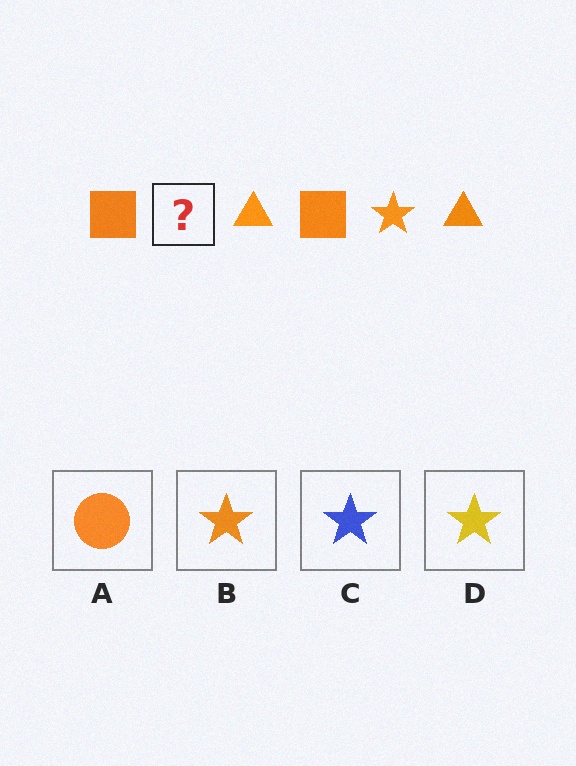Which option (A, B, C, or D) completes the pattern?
B.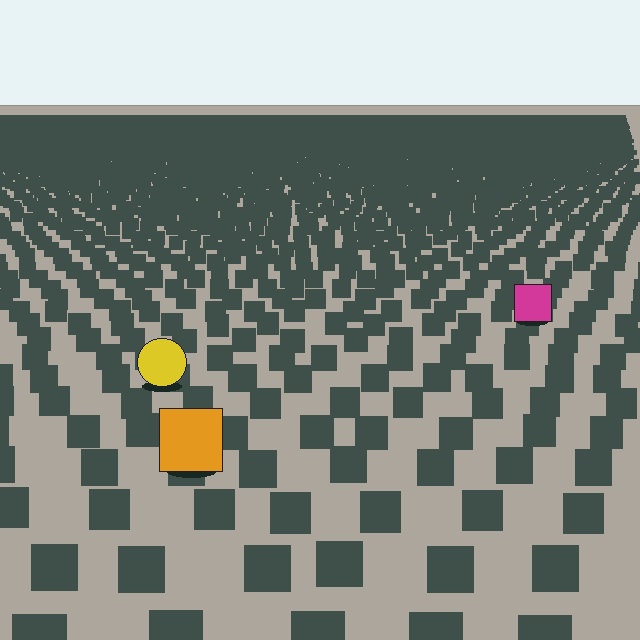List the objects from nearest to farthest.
From nearest to farthest: the orange square, the yellow circle, the magenta square.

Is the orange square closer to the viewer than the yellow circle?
Yes. The orange square is closer — you can tell from the texture gradient: the ground texture is coarser near it.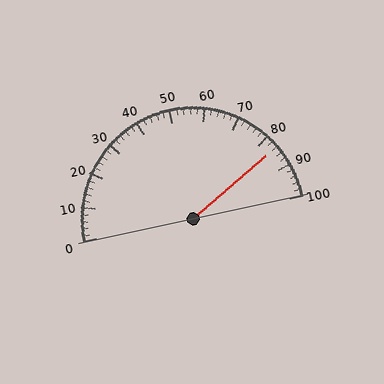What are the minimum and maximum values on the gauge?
The gauge ranges from 0 to 100.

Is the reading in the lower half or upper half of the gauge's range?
The reading is in the upper half of the range (0 to 100).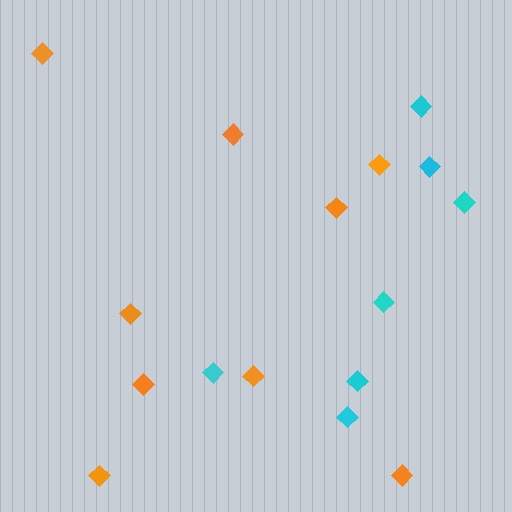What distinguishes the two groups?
There are 2 groups: one group of cyan diamonds (7) and one group of orange diamonds (9).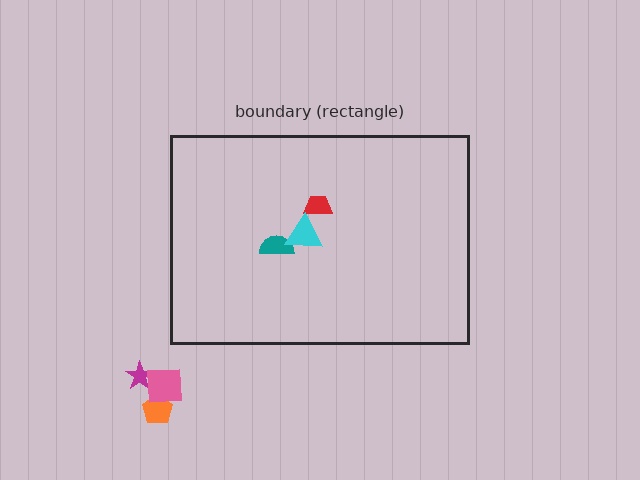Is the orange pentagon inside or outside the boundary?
Outside.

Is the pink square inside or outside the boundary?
Outside.